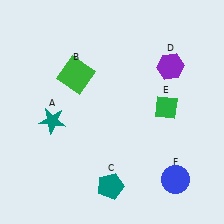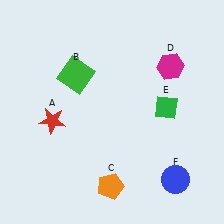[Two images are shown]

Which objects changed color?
A changed from teal to red. C changed from teal to orange. D changed from purple to magenta.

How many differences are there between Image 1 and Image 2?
There are 3 differences between the two images.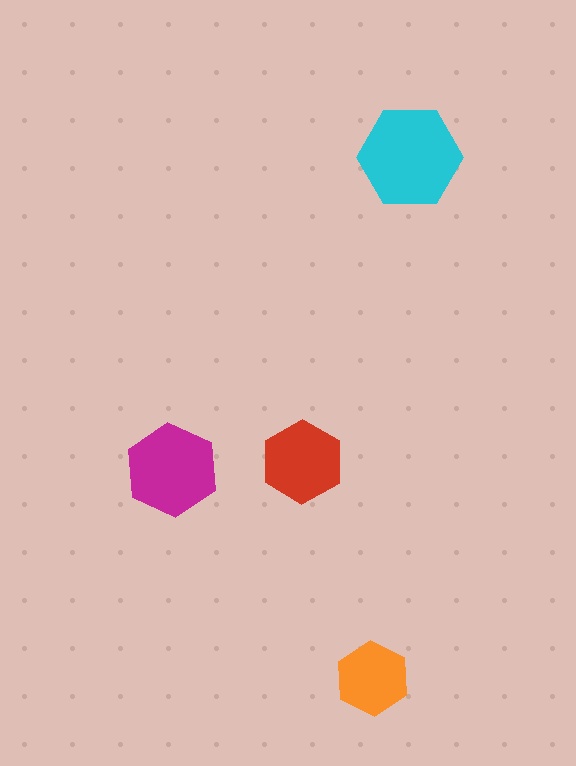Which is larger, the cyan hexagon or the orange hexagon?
The cyan one.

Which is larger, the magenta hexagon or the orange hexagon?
The magenta one.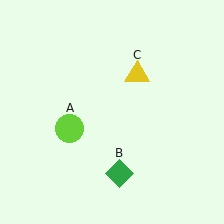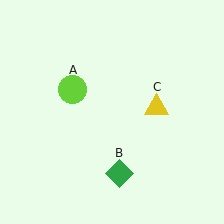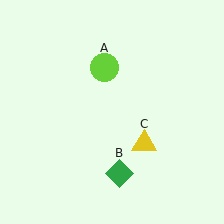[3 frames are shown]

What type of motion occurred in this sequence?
The lime circle (object A), yellow triangle (object C) rotated clockwise around the center of the scene.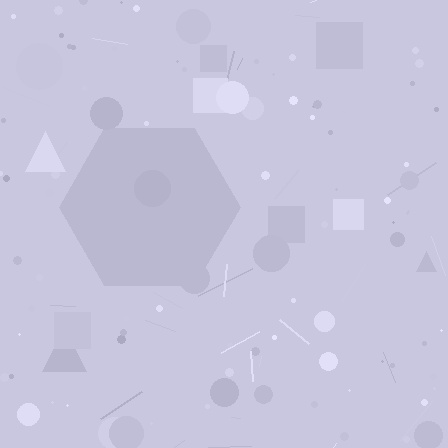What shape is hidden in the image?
A hexagon is hidden in the image.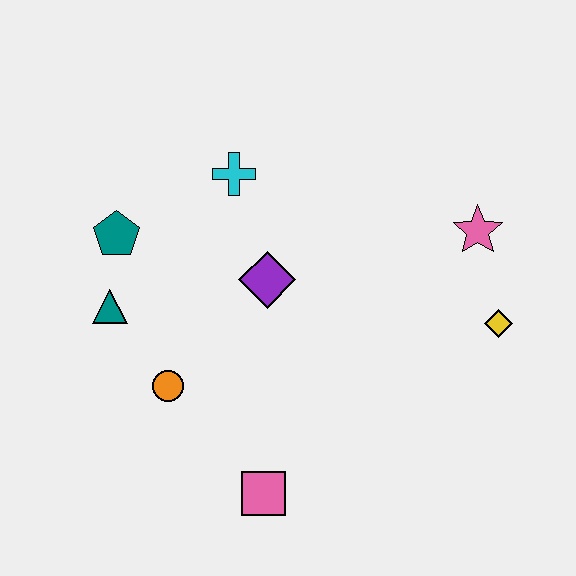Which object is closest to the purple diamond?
The cyan cross is closest to the purple diamond.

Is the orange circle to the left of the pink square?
Yes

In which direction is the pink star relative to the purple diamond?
The pink star is to the right of the purple diamond.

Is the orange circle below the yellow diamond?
Yes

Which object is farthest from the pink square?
The pink star is farthest from the pink square.